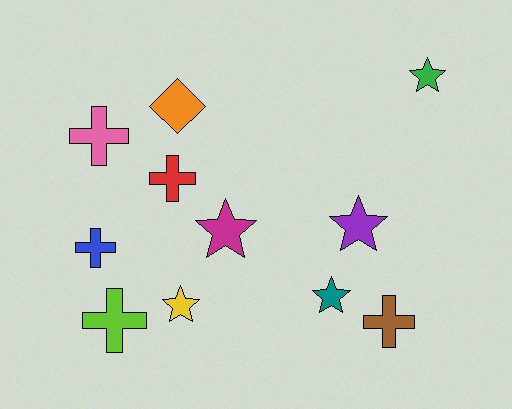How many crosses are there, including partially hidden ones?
There are 5 crosses.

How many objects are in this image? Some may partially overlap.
There are 11 objects.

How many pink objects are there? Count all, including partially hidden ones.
There is 1 pink object.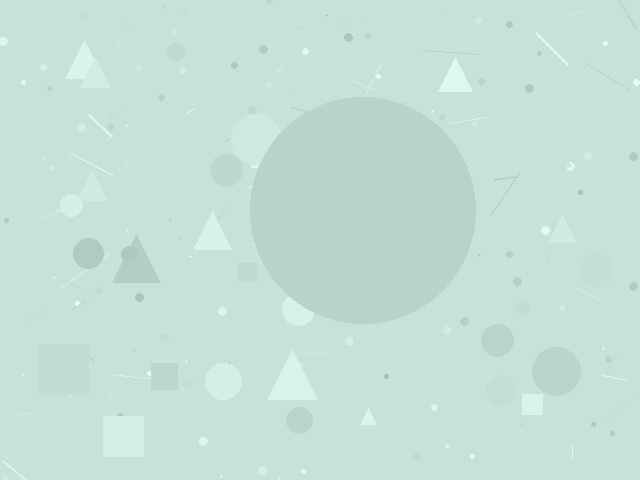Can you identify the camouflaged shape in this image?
The camouflaged shape is a circle.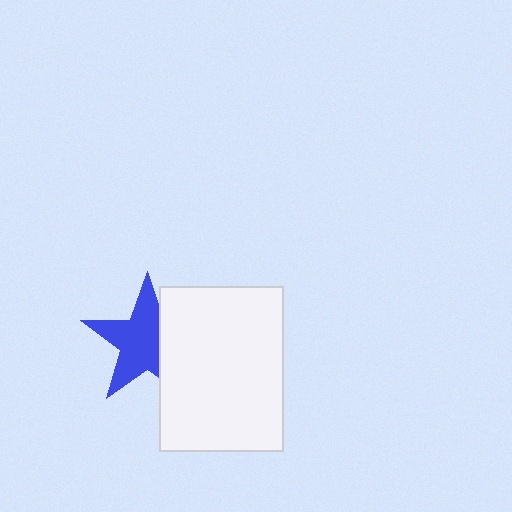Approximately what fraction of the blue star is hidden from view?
Roughly 32% of the blue star is hidden behind the white rectangle.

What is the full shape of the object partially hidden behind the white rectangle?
The partially hidden object is a blue star.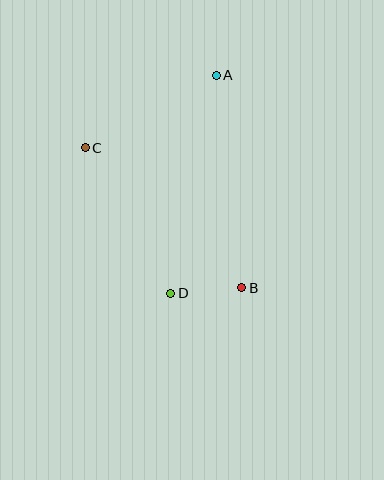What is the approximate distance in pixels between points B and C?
The distance between B and C is approximately 210 pixels.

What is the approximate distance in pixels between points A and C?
The distance between A and C is approximately 150 pixels.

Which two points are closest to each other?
Points B and D are closest to each other.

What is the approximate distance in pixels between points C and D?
The distance between C and D is approximately 169 pixels.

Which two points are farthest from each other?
Points A and D are farthest from each other.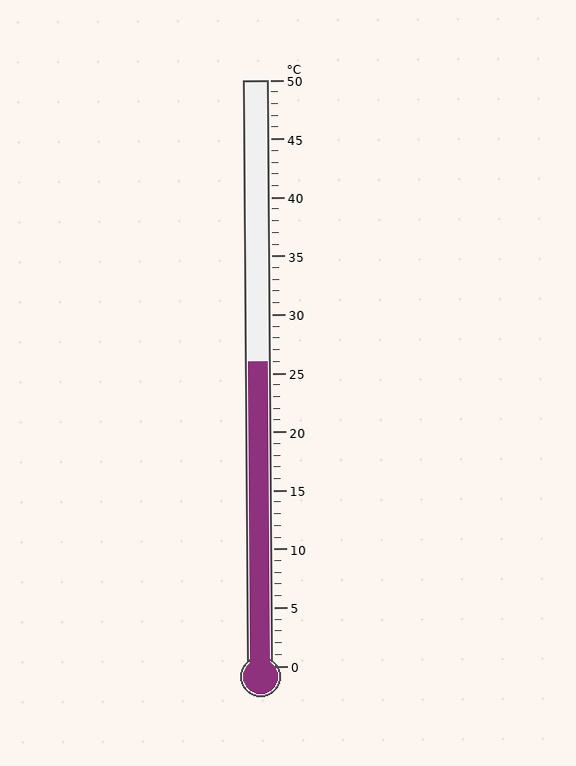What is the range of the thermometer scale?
The thermometer scale ranges from 0°C to 50°C.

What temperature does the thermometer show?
The thermometer shows approximately 26°C.